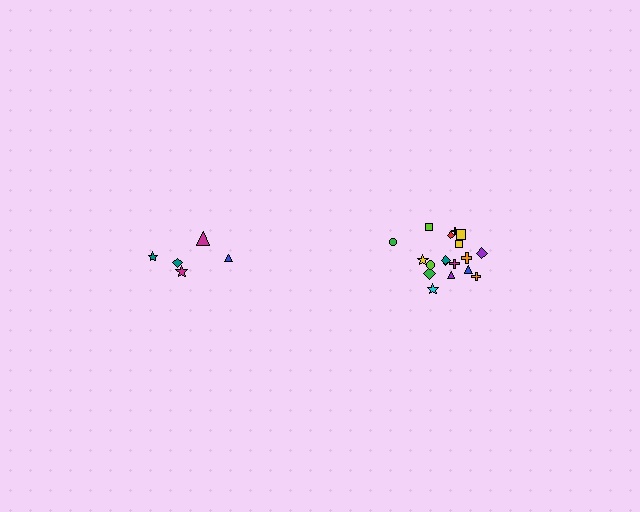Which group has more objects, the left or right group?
The right group.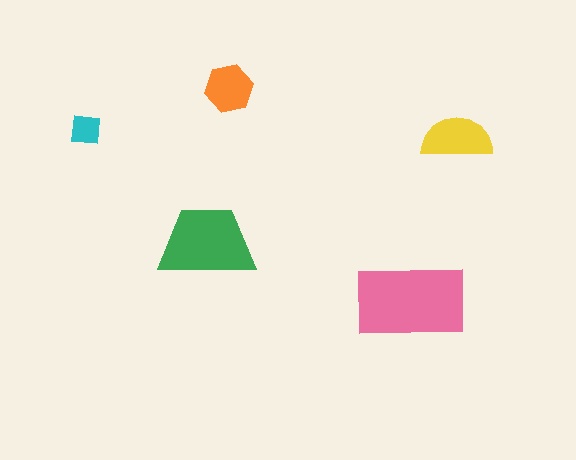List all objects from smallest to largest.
The cyan square, the orange hexagon, the yellow semicircle, the green trapezoid, the pink rectangle.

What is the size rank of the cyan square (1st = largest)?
5th.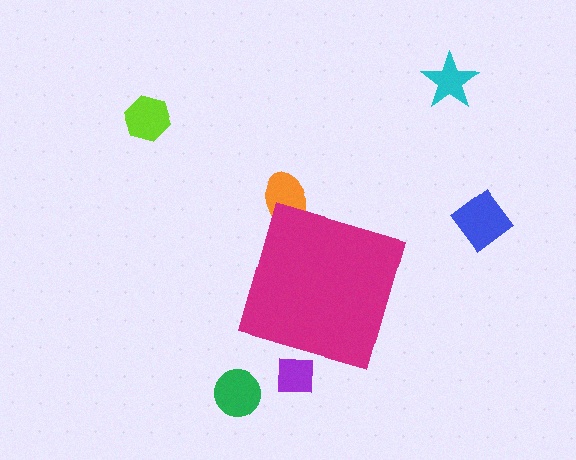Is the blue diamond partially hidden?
No, the blue diamond is fully visible.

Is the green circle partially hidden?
No, the green circle is fully visible.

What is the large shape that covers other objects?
A magenta diamond.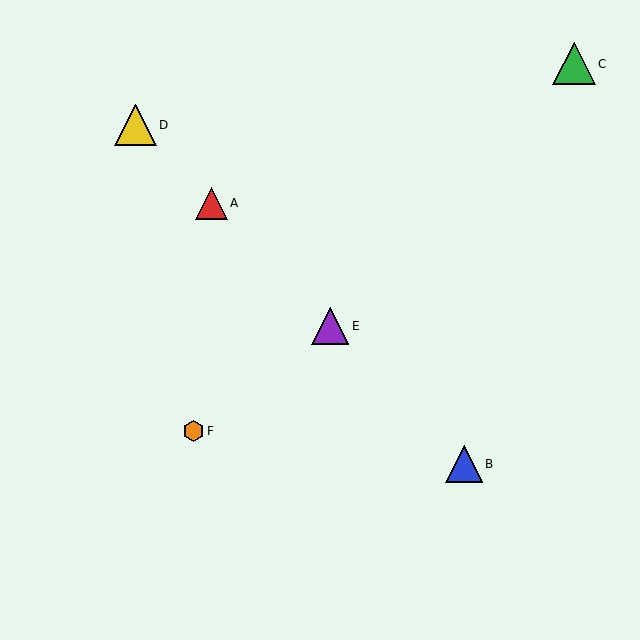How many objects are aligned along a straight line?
4 objects (A, B, D, E) are aligned along a straight line.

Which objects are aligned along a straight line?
Objects A, B, D, E are aligned along a straight line.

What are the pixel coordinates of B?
Object B is at (464, 464).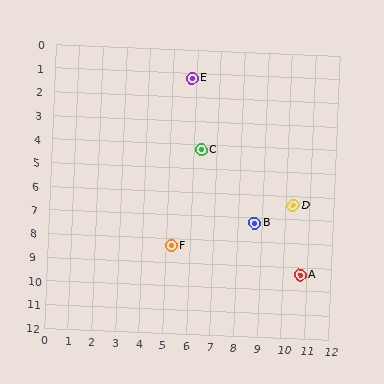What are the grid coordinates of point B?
Point B is at approximately (8.7, 7.2).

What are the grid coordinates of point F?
Point F is at approximately (5.2, 8.3).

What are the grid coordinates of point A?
Point A is at approximately (10.7, 9.3).